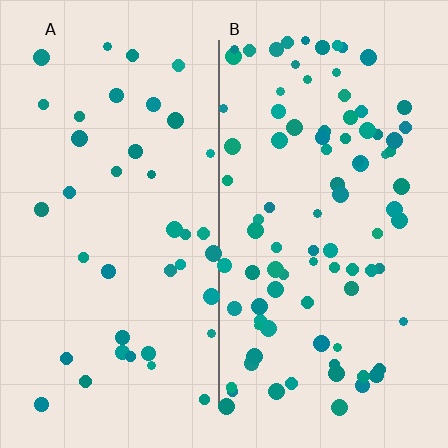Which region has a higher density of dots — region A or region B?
B (the right).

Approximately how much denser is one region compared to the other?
Approximately 2.2× — region B over region A.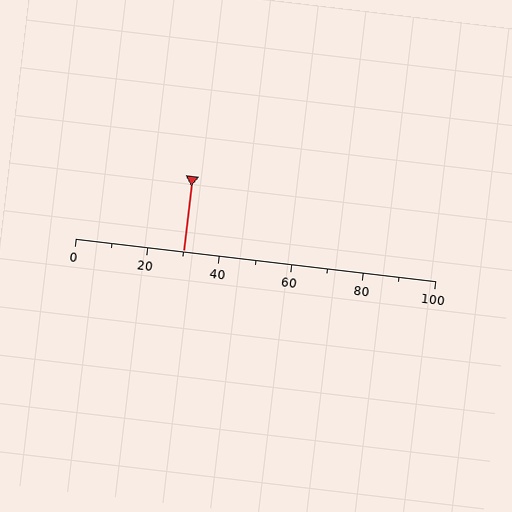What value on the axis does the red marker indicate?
The marker indicates approximately 30.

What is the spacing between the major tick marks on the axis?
The major ticks are spaced 20 apart.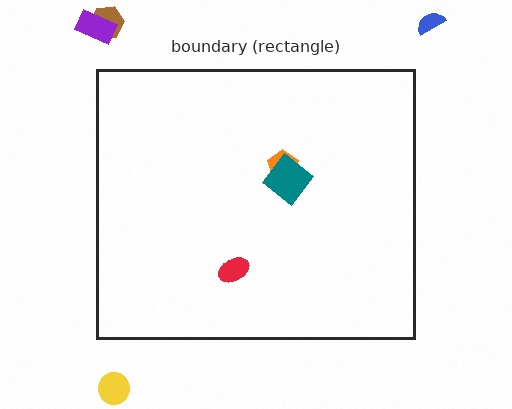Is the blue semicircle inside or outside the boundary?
Outside.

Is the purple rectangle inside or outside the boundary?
Outside.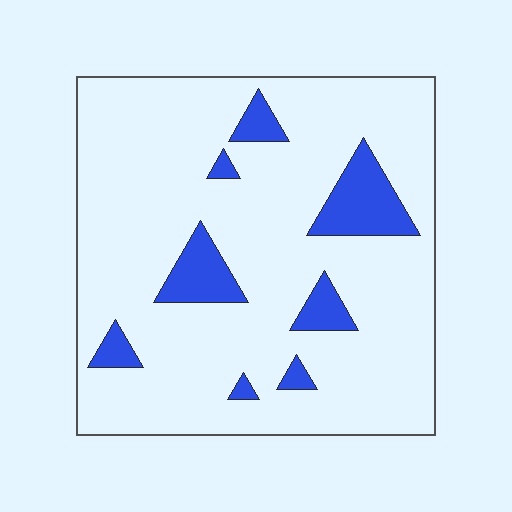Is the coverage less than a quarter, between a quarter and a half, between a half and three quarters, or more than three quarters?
Less than a quarter.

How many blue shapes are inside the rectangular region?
8.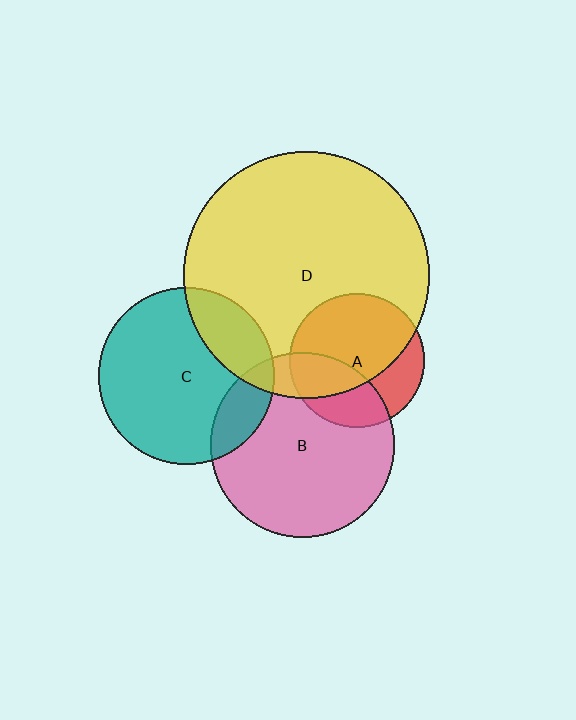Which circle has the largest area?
Circle D (yellow).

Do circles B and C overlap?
Yes.